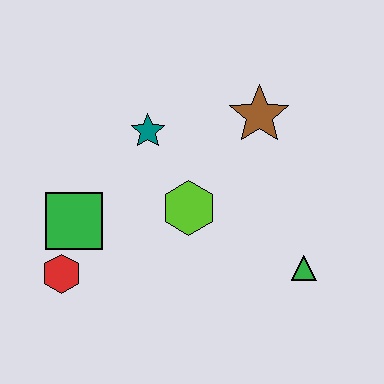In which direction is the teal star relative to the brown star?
The teal star is to the left of the brown star.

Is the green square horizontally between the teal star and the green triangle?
No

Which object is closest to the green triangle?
The lime hexagon is closest to the green triangle.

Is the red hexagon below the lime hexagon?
Yes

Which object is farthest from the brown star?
The red hexagon is farthest from the brown star.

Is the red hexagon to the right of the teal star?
No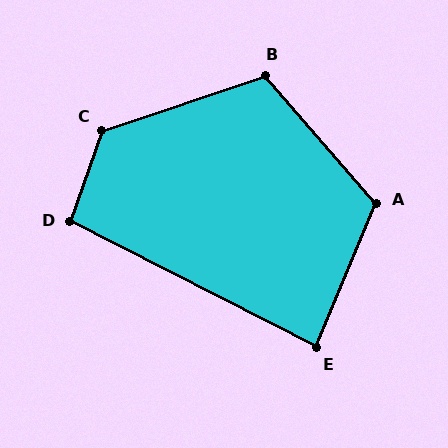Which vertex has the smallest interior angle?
E, at approximately 86 degrees.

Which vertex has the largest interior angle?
C, at approximately 128 degrees.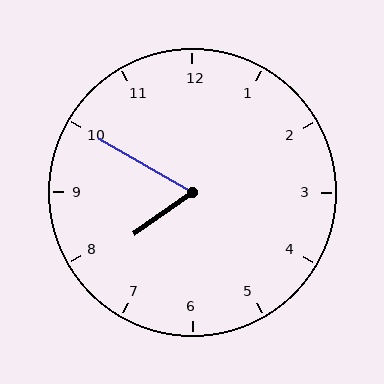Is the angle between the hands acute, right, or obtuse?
It is acute.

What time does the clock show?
7:50.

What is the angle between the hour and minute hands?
Approximately 65 degrees.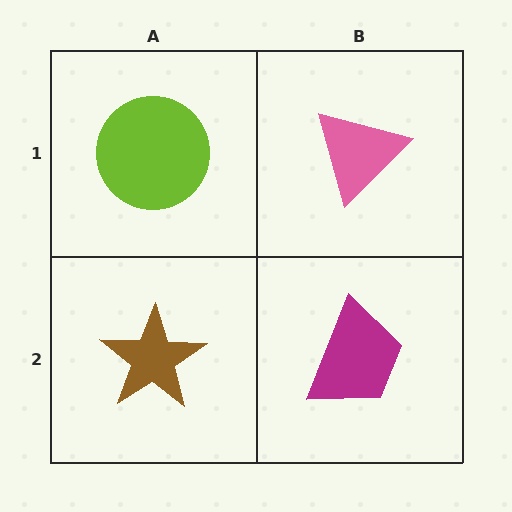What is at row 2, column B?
A magenta trapezoid.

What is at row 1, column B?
A pink triangle.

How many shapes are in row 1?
2 shapes.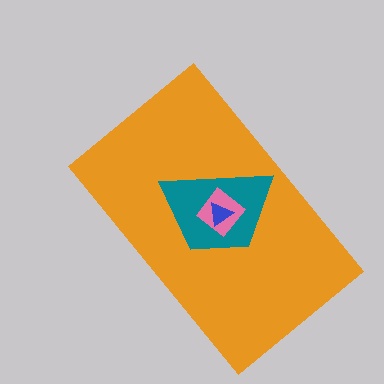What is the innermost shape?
The blue triangle.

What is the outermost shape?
The orange rectangle.